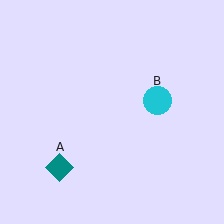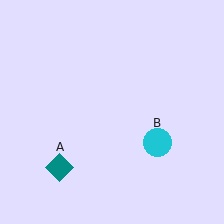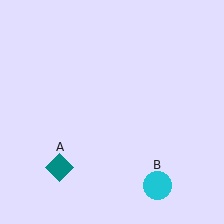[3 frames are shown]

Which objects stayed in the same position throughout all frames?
Teal diamond (object A) remained stationary.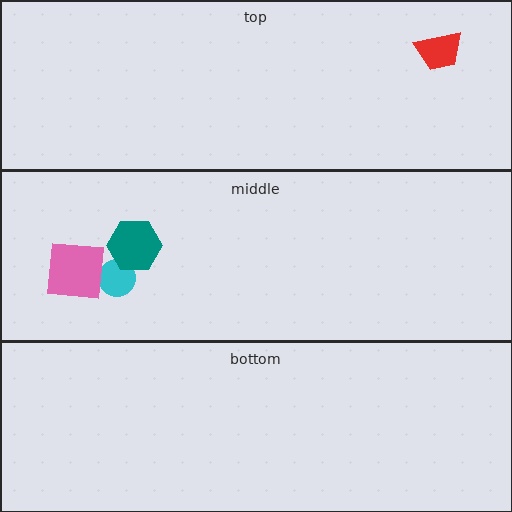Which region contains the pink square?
The middle region.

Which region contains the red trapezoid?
The top region.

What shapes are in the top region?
The red trapezoid.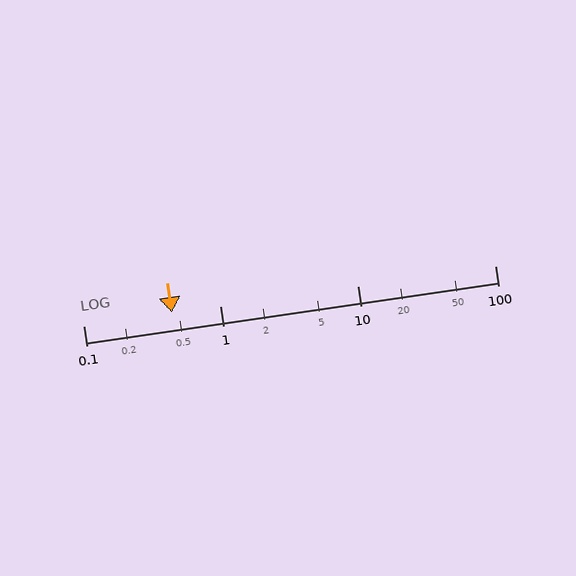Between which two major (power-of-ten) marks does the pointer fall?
The pointer is between 0.1 and 1.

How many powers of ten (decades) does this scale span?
The scale spans 3 decades, from 0.1 to 100.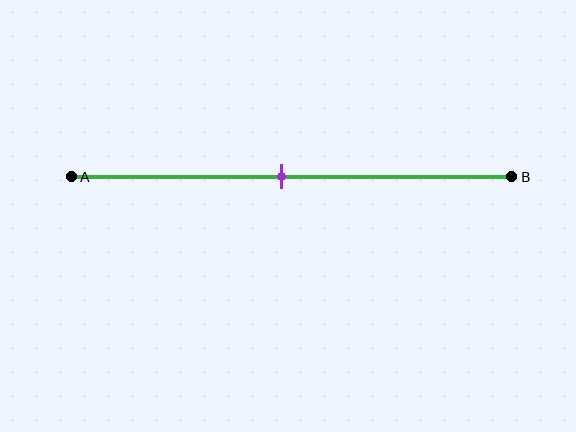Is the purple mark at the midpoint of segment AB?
Yes, the mark is approximately at the midpoint.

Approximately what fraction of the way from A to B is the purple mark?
The purple mark is approximately 50% of the way from A to B.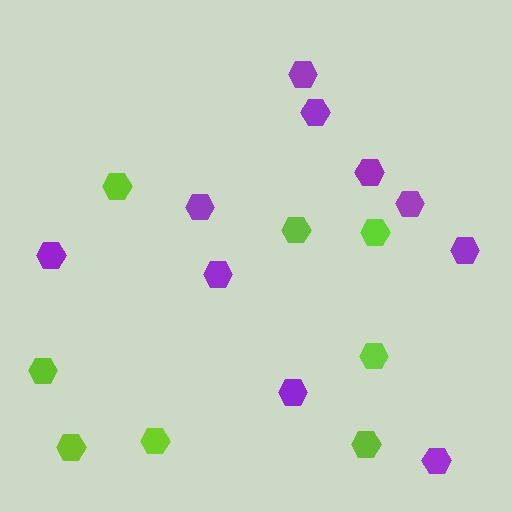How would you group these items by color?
There are 2 groups: one group of purple hexagons (10) and one group of lime hexagons (8).